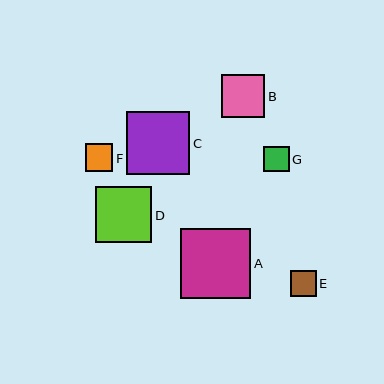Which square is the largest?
Square A is the largest with a size of approximately 70 pixels.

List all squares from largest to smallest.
From largest to smallest: A, C, D, B, F, E, G.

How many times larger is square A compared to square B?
Square A is approximately 1.6 times the size of square B.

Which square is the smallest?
Square G is the smallest with a size of approximately 25 pixels.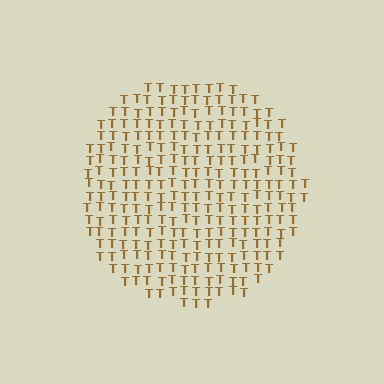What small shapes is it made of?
It is made of small letter T's.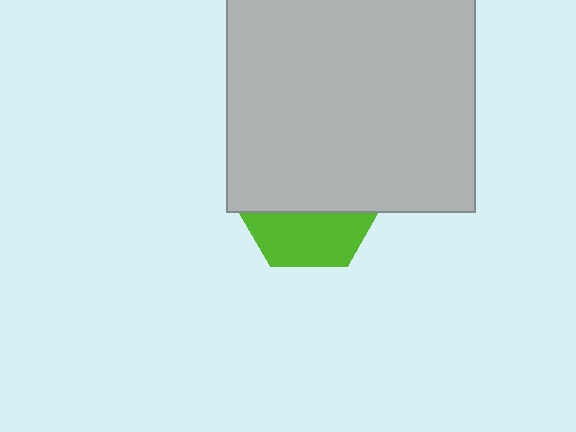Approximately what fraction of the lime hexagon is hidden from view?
Roughly 63% of the lime hexagon is hidden behind the light gray square.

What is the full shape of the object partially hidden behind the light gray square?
The partially hidden object is a lime hexagon.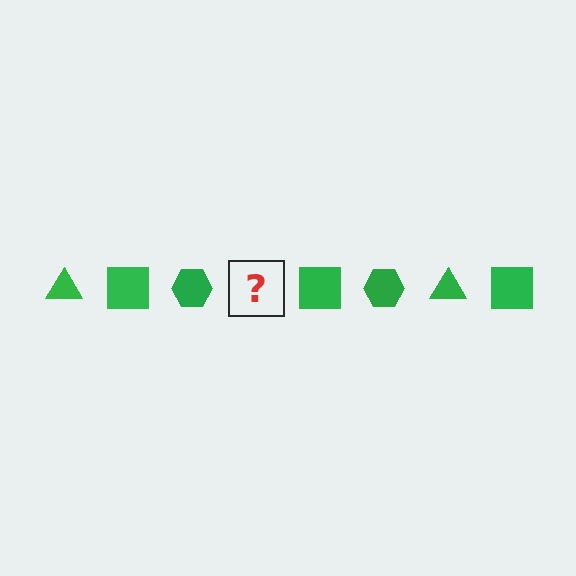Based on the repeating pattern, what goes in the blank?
The blank should be a green triangle.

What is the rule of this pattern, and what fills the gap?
The rule is that the pattern cycles through triangle, square, hexagon shapes in green. The gap should be filled with a green triangle.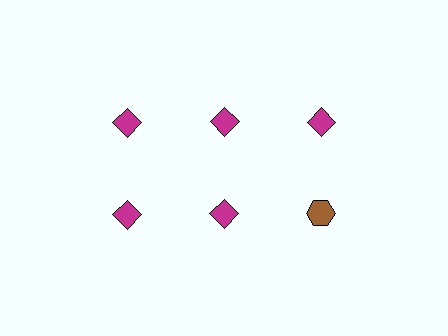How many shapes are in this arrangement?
There are 6 shapes arranged in a grid pattern.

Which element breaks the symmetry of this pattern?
The brown hexagon in the second row, center column breaks the symmetry. All other shapes are magenta diamonds.